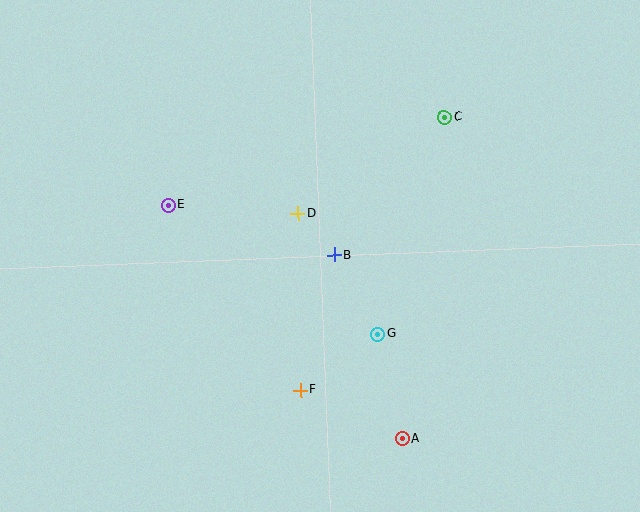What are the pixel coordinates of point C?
Point C is at (444, 117).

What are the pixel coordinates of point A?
Point A is at (403, 439).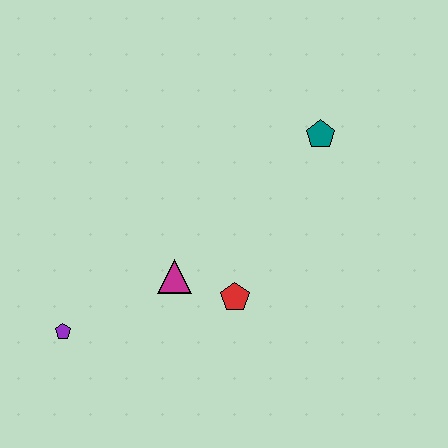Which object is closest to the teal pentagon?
The red pentagon is closest to the teal pentagon.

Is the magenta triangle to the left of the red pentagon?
Yes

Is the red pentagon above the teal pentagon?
No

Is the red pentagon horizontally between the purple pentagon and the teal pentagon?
Yes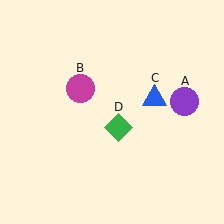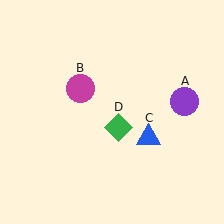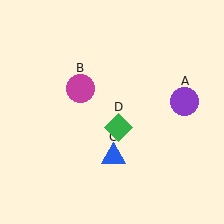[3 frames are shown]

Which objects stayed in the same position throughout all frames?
Purple circle (object A) and magenta circle (object B) and green diamond (object D) remained stationary.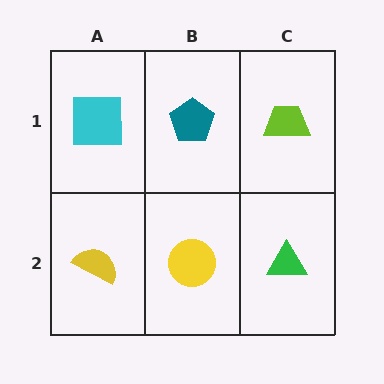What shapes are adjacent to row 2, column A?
A cyan square (row 1, column A), a yellow circle (row 2, column B).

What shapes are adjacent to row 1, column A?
A yellow semicircle (row 2, column A), a teal pentagon (row 1, column B).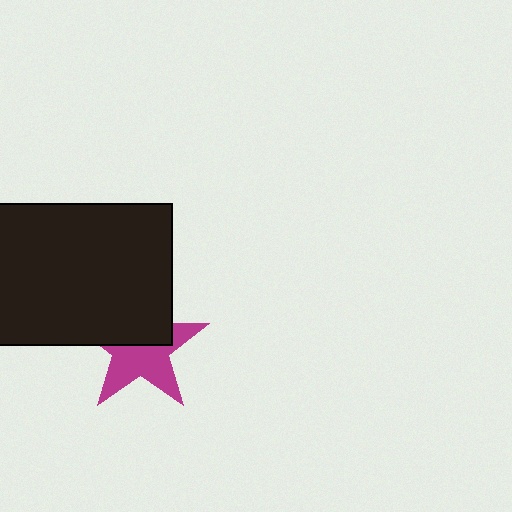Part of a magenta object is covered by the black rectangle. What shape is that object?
It is a star.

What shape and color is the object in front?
The object in front is a black rectangle.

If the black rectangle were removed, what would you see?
You would see the complete magenta star.